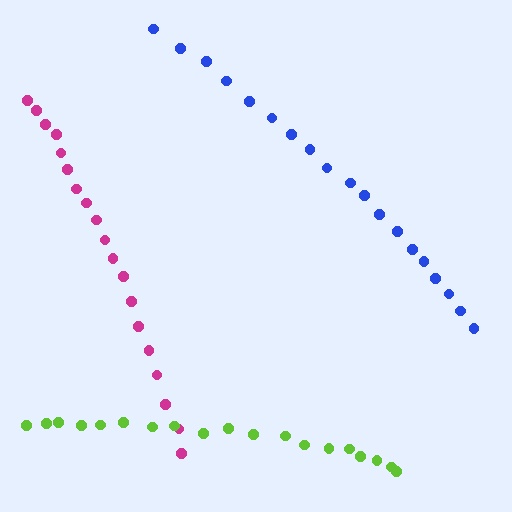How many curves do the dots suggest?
There are 3 distinct paths.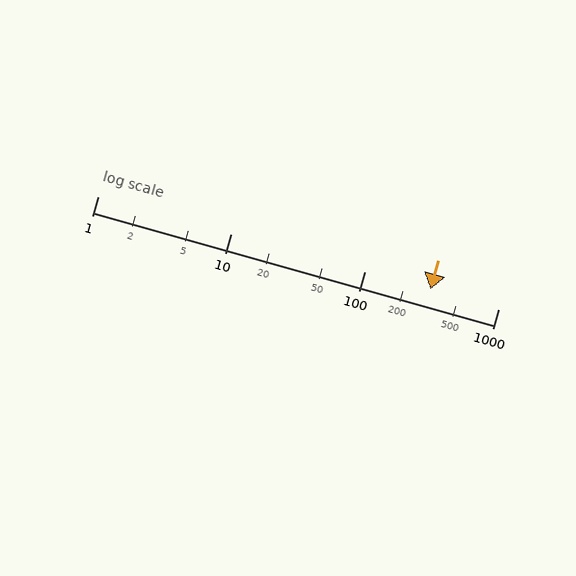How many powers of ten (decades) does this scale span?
The scale spans 3 decades, from 1 to 1000.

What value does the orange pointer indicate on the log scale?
The pointer indicates approximately 310.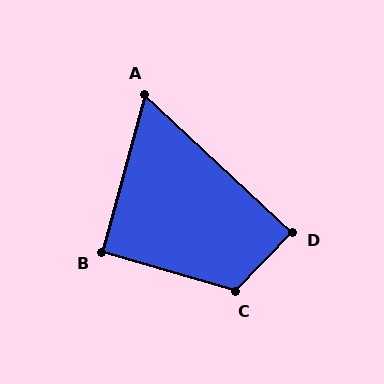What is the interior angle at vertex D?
Approximately 89 degrees (approximately right).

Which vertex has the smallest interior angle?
A, at approximately 62 degrees.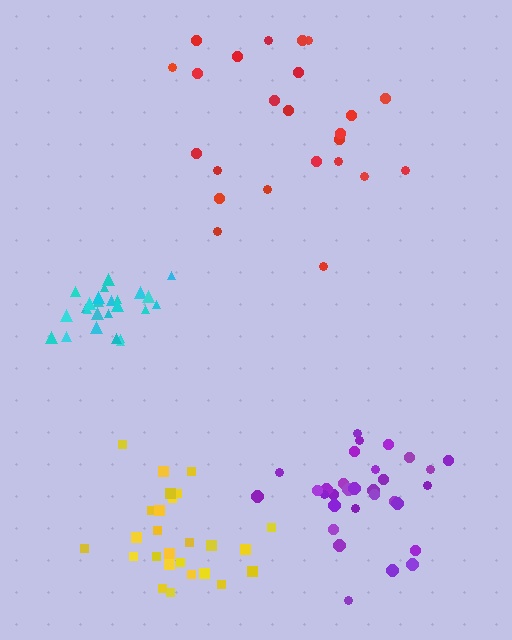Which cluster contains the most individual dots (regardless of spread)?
Purple (31).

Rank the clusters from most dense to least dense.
cyan, yellow, purple, red.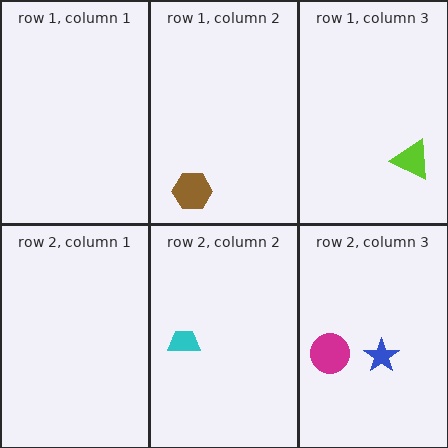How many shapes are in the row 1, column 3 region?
1.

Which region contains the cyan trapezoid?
The row 2, column 2 region.